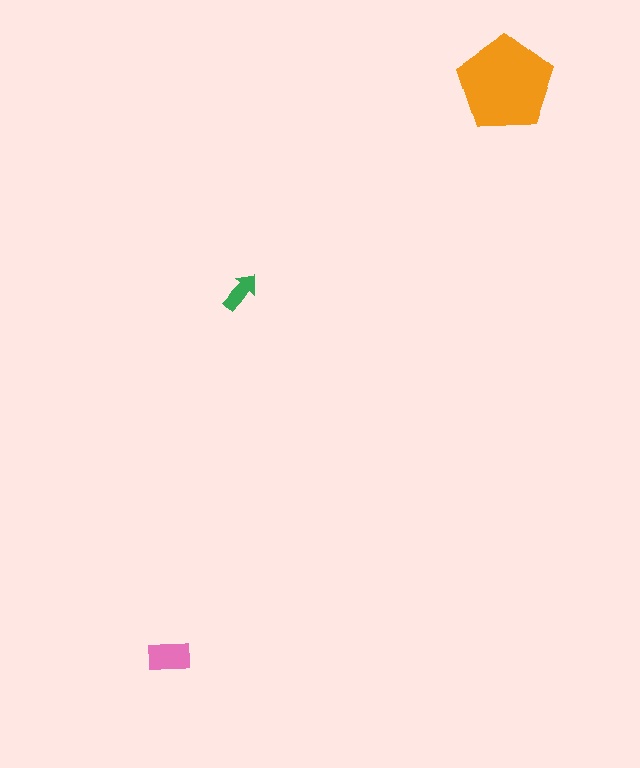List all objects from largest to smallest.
The orange pentagon, the pink rectangle, the green arrow.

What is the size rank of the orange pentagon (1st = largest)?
1st.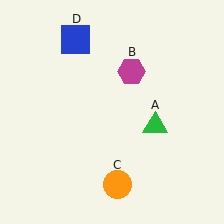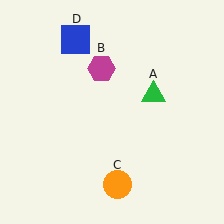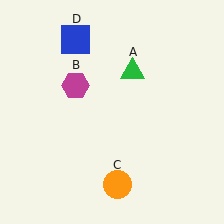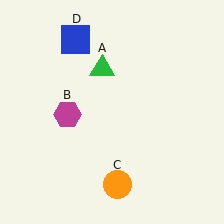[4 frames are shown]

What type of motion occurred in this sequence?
The green triangle (object A), magenta hexagon (object B) rotated counterclockwise around the center of the scene.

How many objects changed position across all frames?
2 objects changed position: green triangle (object A), magenta hexagon (object B).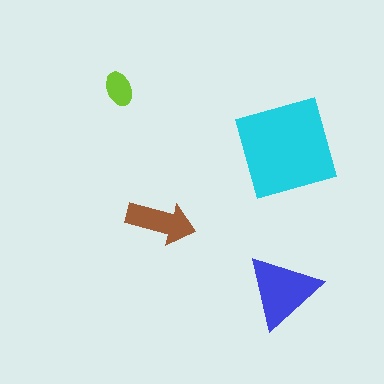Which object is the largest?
The cyan diamond.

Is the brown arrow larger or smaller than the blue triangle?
Smaller.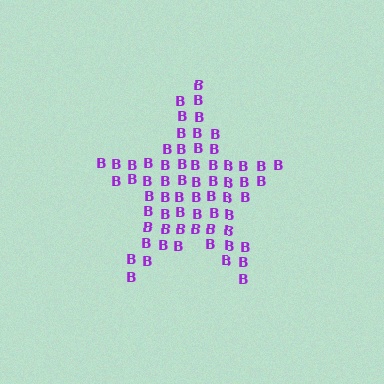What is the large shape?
The large shape is a star.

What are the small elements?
The small elements are letter B's.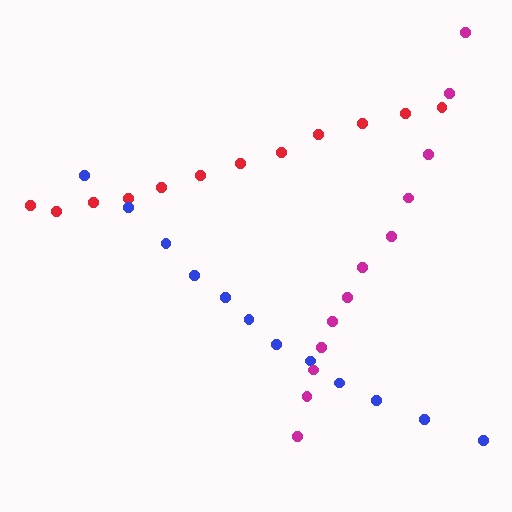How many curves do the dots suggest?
There are 3 distinct paths.